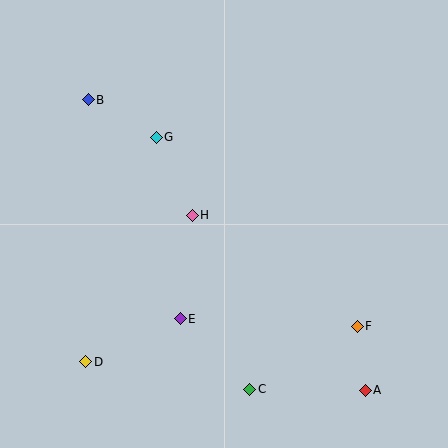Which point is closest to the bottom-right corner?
Point A is closest to the bottom-right corner.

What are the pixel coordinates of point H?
Point H is at (192, 215).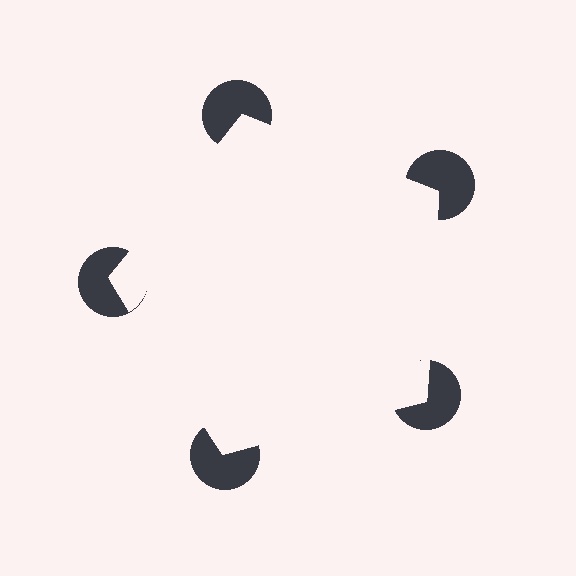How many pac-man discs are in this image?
There are 5 — one at each vertex of the illusory pentagon.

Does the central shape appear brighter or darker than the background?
It typically appears slightly brighter than the background, even though no actual brightness change is drawn.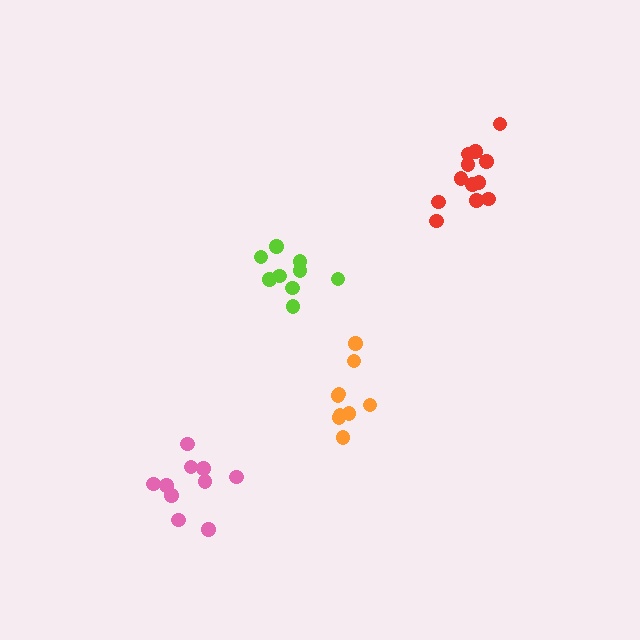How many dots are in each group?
Group 1: 12 dots, Group 2: 10 dots, Group 3: 9 dots, Group 4: 9 dots (40 total).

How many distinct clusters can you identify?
There are 4 distinct clusters.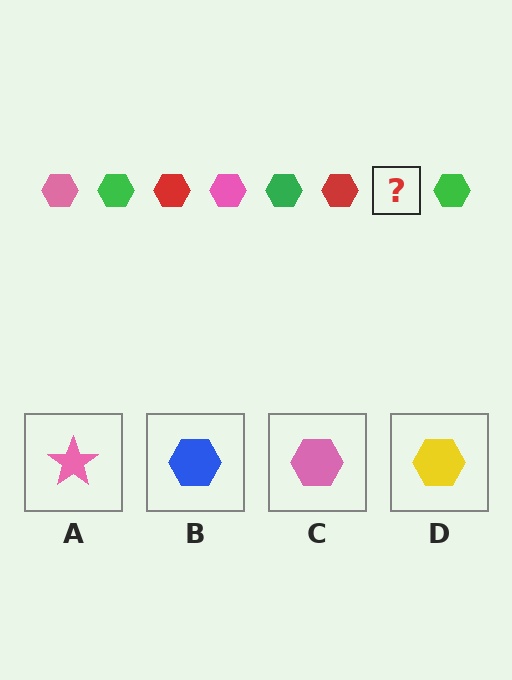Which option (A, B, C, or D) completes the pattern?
C.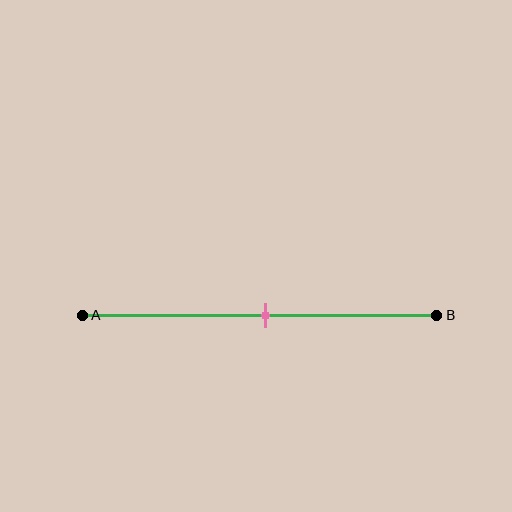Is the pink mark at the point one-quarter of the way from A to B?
No, the mark is at about 50% from A, not at the 25% one-quarter point.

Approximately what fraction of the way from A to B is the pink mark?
The pink mark is approximately 50% of the way from A to B.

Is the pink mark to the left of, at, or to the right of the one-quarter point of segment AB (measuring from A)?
The pink mark is to the right of the one-quarter point of segment AB.